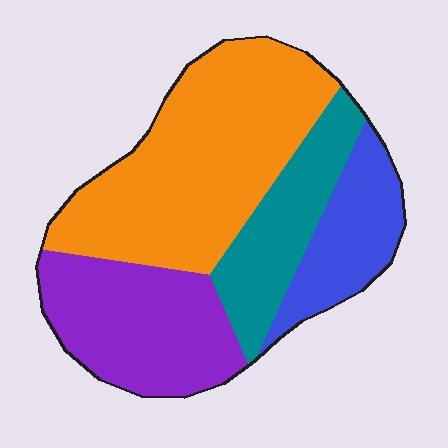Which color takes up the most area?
Orange, at roughly 40%.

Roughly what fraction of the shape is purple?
Purple takes up between a sixth and a third of the shape.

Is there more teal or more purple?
Purple.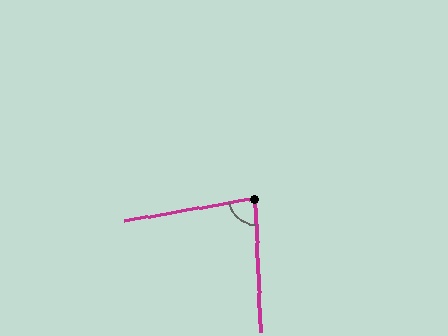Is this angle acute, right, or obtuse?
It is acute.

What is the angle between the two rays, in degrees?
Approximately 83 degrees.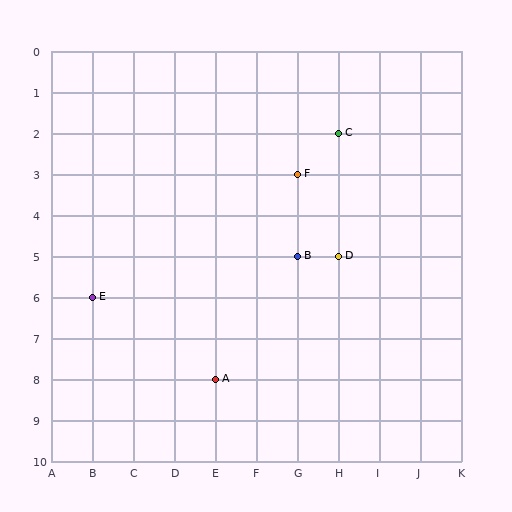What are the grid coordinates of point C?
Point C is at grid coordinates (H, 2).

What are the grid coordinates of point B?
Point B is at grid coordinates (G, 5).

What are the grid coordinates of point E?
Point E is at grid coordinates (B, 6).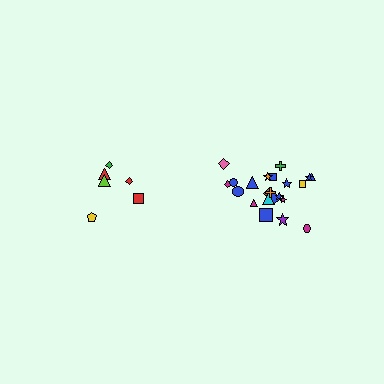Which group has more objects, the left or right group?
The right group.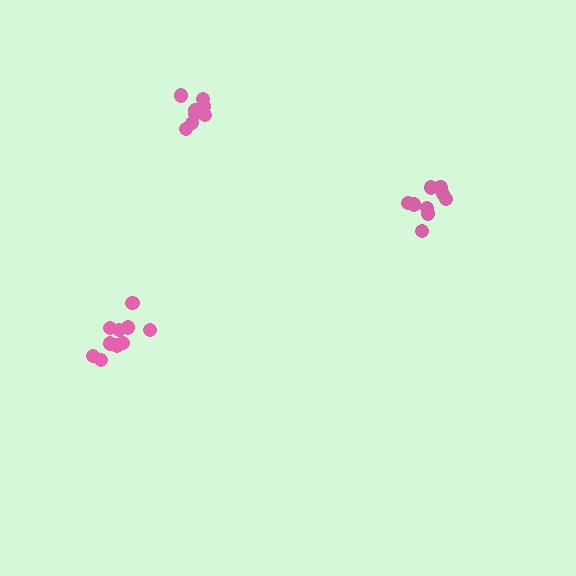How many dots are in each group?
Group 1: 10 dots, Group 2: 8 dots, Group 3: 9 dots (27 total).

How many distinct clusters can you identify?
There are 3 distinct clusters.